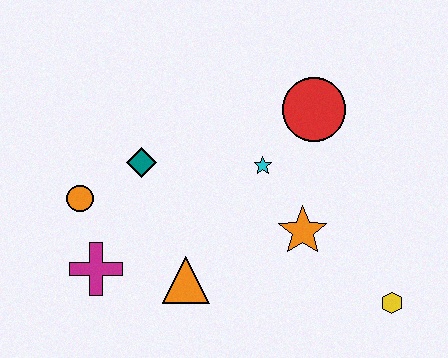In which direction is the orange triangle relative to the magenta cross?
The orange triangle is to the right of the magenta cross.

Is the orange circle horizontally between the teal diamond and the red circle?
No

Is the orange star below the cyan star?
Yes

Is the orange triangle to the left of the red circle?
Yes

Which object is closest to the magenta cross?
The orange circle is closest to the magenta cross.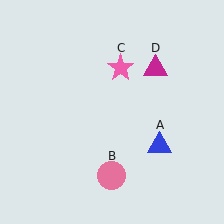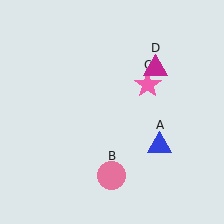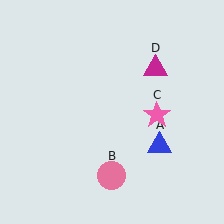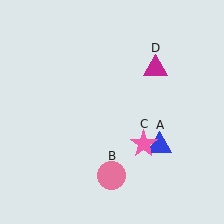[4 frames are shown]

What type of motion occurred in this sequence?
The pink star (object C) rotated clockwise around the center of the scene.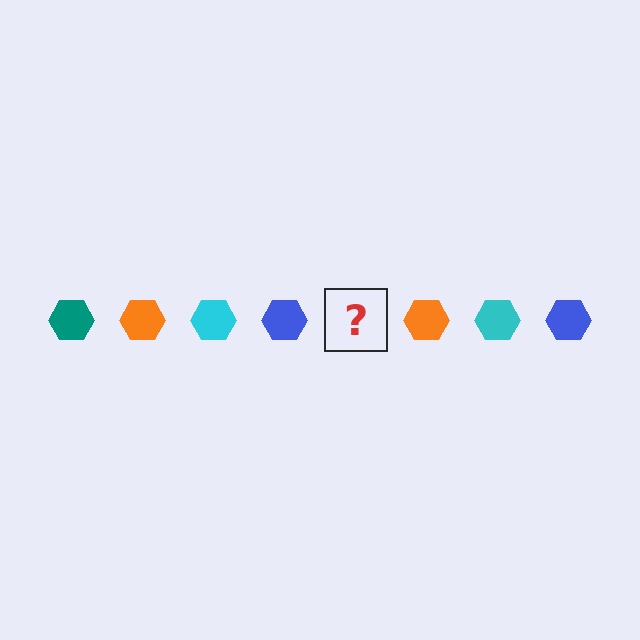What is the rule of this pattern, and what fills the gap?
The rule is that the pattern cycles through teal, orange, cyan, blue hexagons. The gap should be filled with a teal hexagon.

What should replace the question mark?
The question mark should be replaced with a teal hexagon.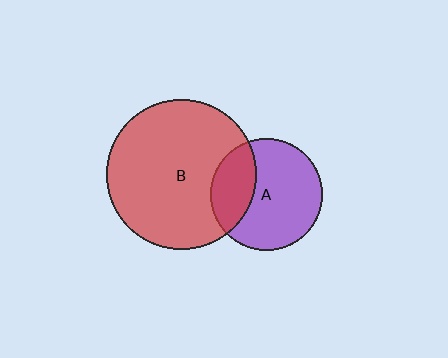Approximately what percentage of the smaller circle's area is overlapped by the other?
Approximately 30%.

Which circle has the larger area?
Circle B (red).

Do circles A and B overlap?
Yes.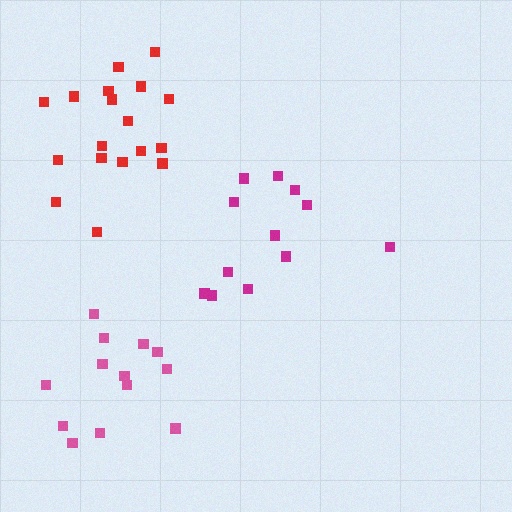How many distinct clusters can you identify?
There are 3 distinct clusters.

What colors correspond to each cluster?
The clusters are colored: magenta, red, pink.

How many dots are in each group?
Group 1: 12 dots, Group 2: 18 dots, Group 3: 13 dots (43 total).